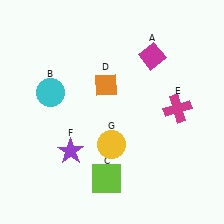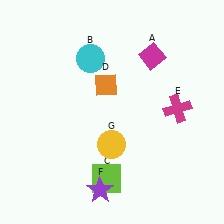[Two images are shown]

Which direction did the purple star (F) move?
The purple star (F) moved down.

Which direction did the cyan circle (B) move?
The cyan circle (B) moved right.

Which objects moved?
The objects that moved are: the cyan circle (B), the purple star (F).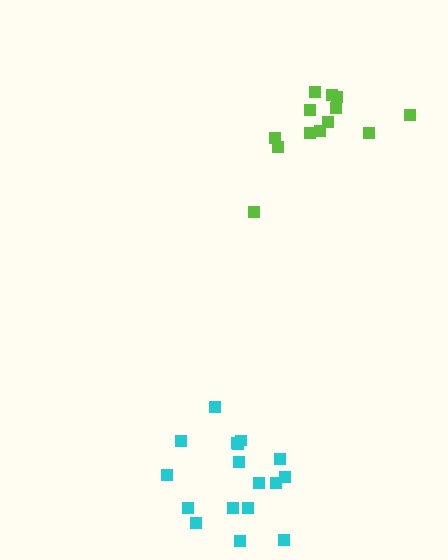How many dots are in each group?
Group 1: 13 dots, Group 2: 17 dots (30 total).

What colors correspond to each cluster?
The clusters are colored: lime, cyan.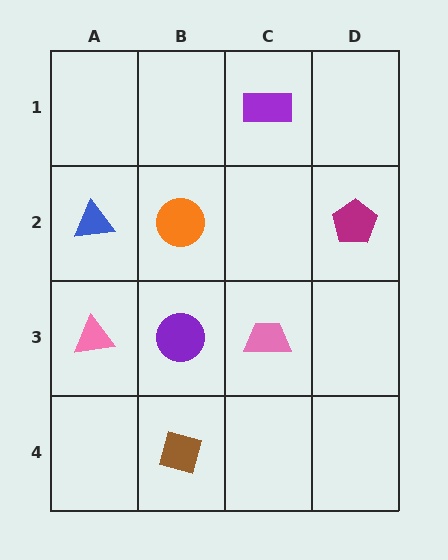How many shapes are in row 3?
3 shapes.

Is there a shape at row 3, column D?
No, that cell is empty.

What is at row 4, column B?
A brown diamond.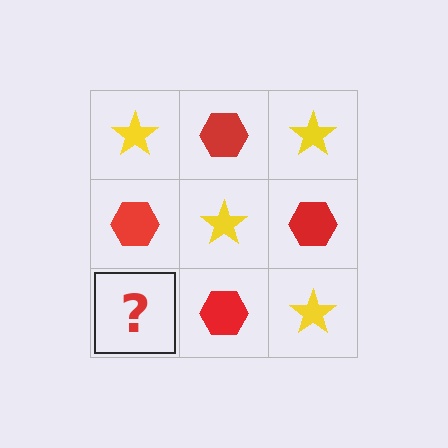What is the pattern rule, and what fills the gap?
The rule is that it alternates yellow star and red hexagon in a checkerboard pattern. The gap should be filled with a yellow star.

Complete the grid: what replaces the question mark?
The question mark should be replaced with a yellow star.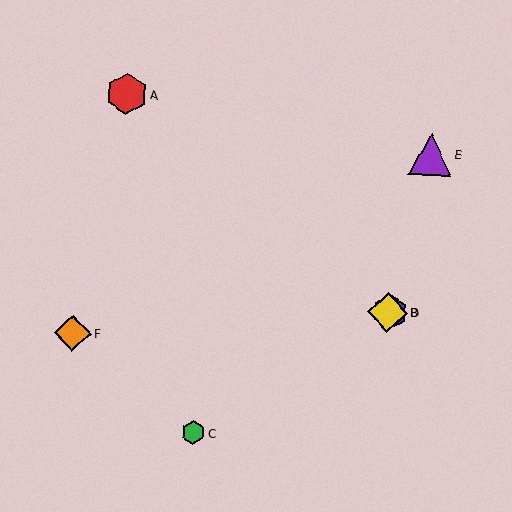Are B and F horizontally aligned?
No, B is at y≈312 and F is at y≈333.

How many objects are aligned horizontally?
2 objects (B, D) are aligned horizontally.